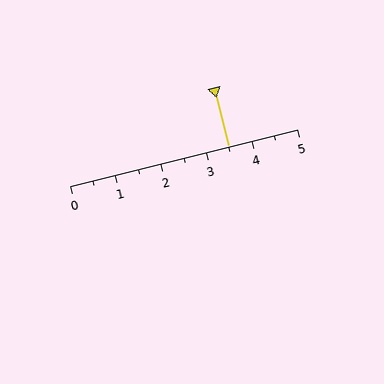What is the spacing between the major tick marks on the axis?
The major ticks are spaced 1 apart.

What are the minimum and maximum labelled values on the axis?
The axis runs from 0 to 5.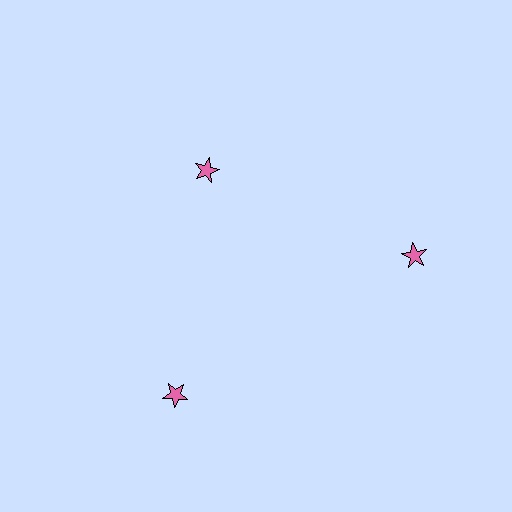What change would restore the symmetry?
The symmetry would be restored by moving it outward, back onto the ring so that all 3 stars sit at equal angles and equal distance from the center.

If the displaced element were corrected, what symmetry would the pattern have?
It would have 3-fold rotational symmetry — the pattern would map onto itself every 120 degrees.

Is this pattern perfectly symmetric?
No. The 3 pink stars are arranged in a ring, but one element near the 11 o'clock position is pulled inward toward the center, breaking the 3-fold rotational symmetry.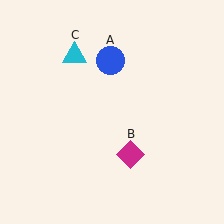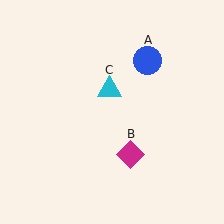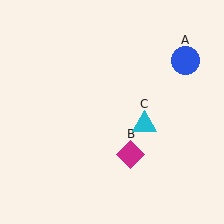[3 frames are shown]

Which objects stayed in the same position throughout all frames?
Magenta diamond (object B) remained stationary.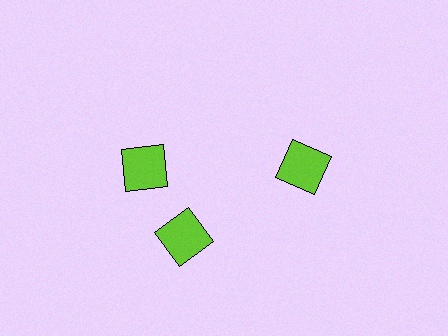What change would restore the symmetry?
The symmetry would be restored by rotating it back into even spacing with its neighbors so that all 3 squares sit at equal angles and equal distance from the center.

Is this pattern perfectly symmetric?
No. The 3 lime squares are arranged in a ring, but one element near the 11 o'clock position is rotated out of alignment along the ring, breaking the 3-fold rotational symmetry.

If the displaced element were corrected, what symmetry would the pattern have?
It would have 3-fold rotational symmetry — the pattern would map onto itself every 120 degrees.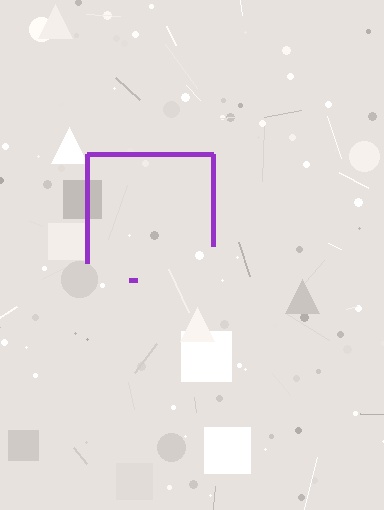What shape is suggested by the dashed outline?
The dashed outline suggests a square.